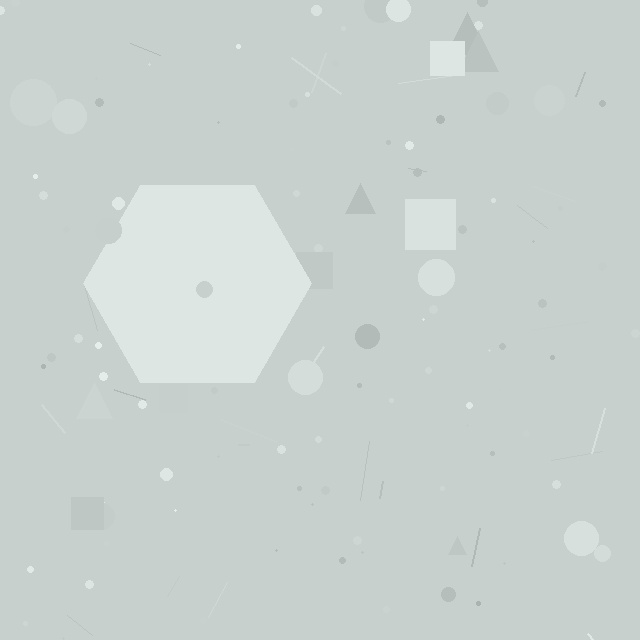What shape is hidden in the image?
A hexagon is hidden in the image.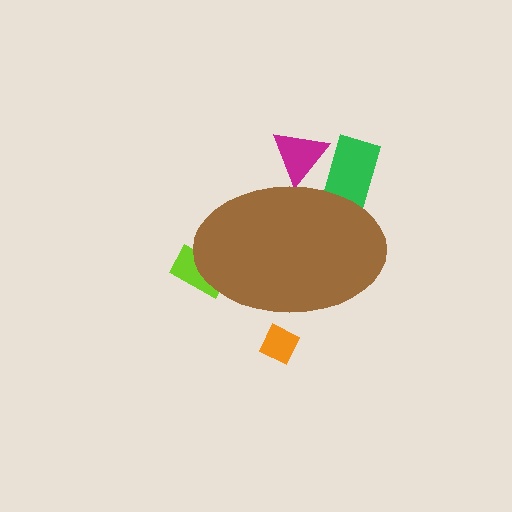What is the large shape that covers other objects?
A brown ellipse.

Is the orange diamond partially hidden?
Yes, the orange diamond is partially hidden behind the brown ellipse.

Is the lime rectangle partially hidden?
Yes, the lime rectangle is partially hidden behind the brown ellipse.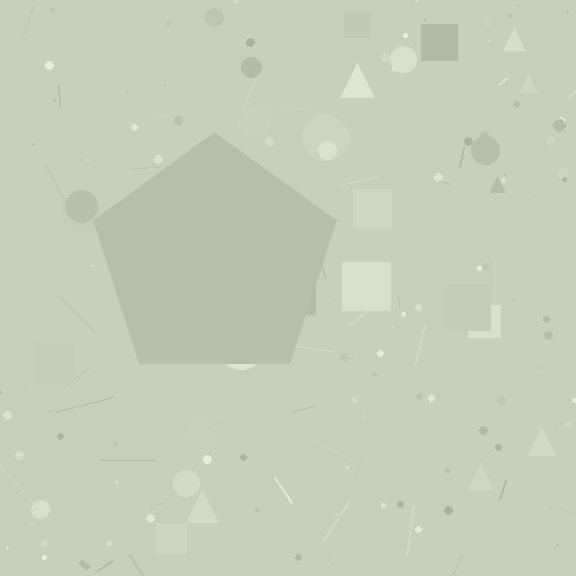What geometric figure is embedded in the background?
A pentagon is embedded in the background.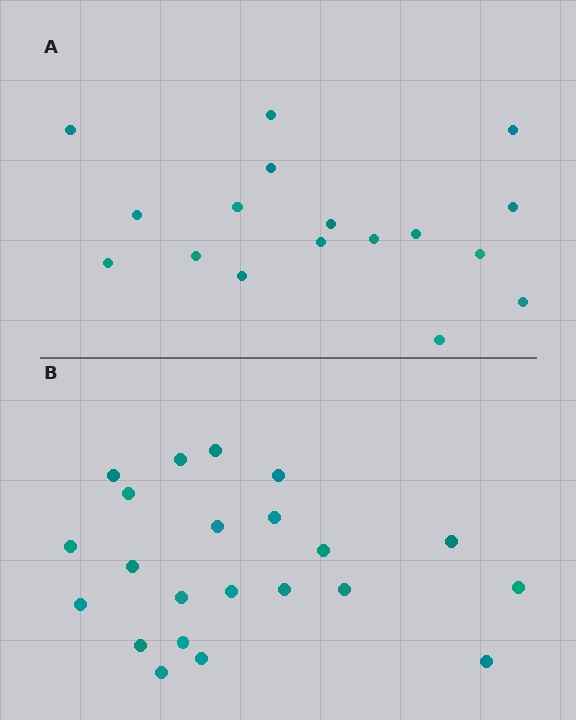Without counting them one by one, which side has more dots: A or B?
Region B (the bottom region) has more dots.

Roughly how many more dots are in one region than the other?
Region B has about 5 more dots than region A.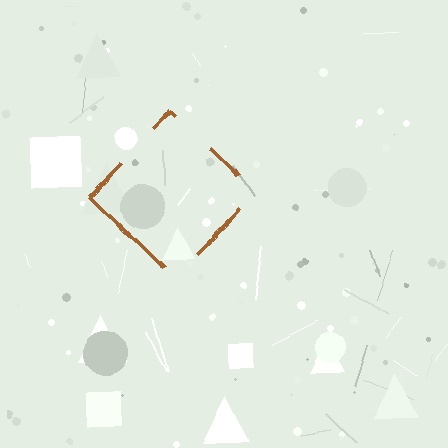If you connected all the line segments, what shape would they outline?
They would outline a diamond.